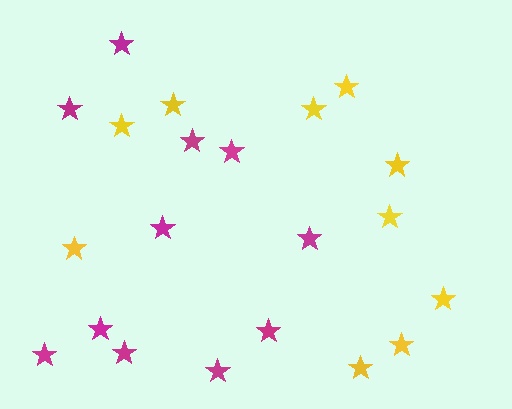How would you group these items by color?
There are 2 groups: one group of yellow stars (10) and one group of magenta stars (11).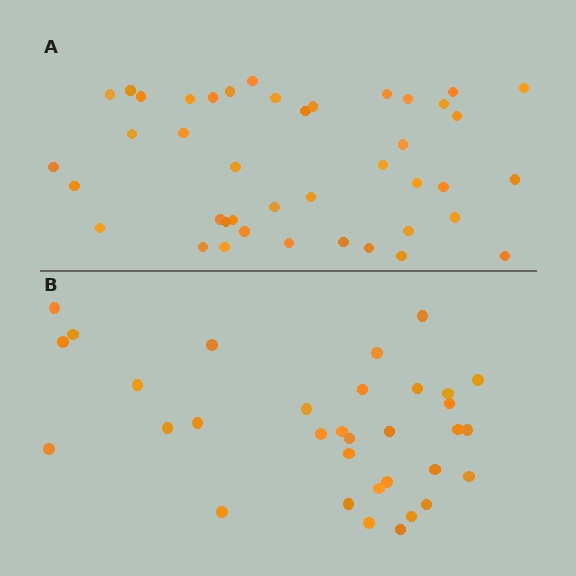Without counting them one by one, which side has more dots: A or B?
Region A (the top region) has more dots.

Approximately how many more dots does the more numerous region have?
Region A has roughly 8 or so more dots than region B.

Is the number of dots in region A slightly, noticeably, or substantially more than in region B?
Region A has noticeably more, but not dramatically so. The ratio is roughly 1.3 to 1.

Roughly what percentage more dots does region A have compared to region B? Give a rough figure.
About 25% more.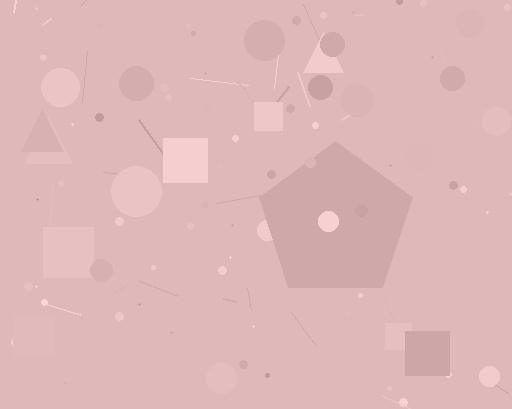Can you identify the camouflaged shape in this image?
The camouflaged shape is a pentagon.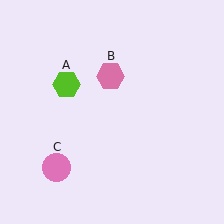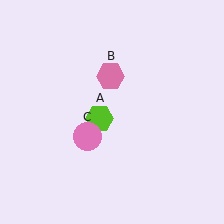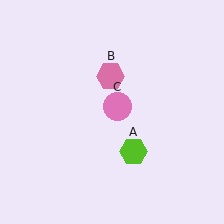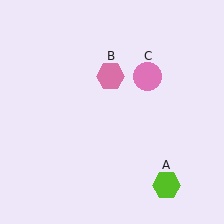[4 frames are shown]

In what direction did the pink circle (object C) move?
The pink circle (object C) moved up and to the right.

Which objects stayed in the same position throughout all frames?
Pink hexagon (object B) remained stationary.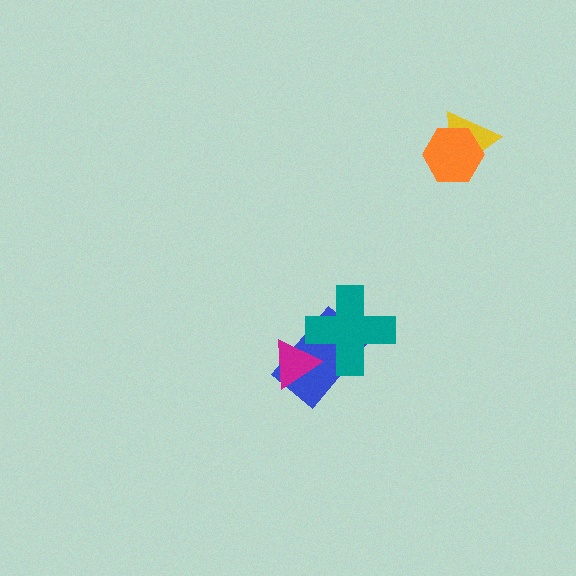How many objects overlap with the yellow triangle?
1 object overlaps with the yellow triangle.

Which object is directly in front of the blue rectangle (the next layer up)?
The magenta triangle is directly in front of the blue rectangle.